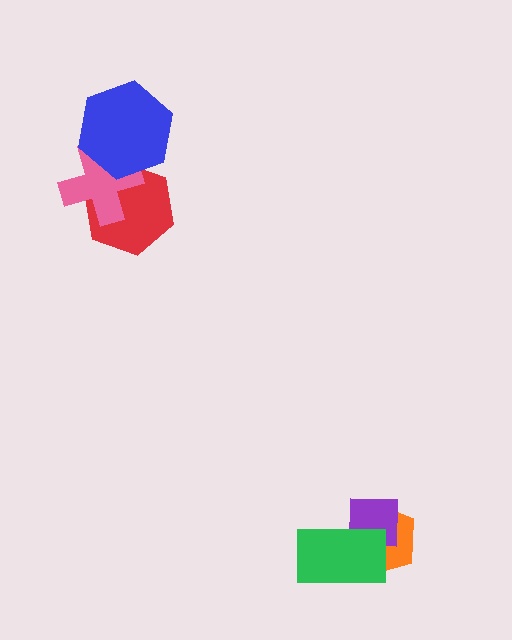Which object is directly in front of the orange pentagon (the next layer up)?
The purple square is directly in front of the orange pentagon.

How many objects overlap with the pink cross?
2 objects overlap with the pink cross.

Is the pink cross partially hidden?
Yes, it is partially covered by another shape.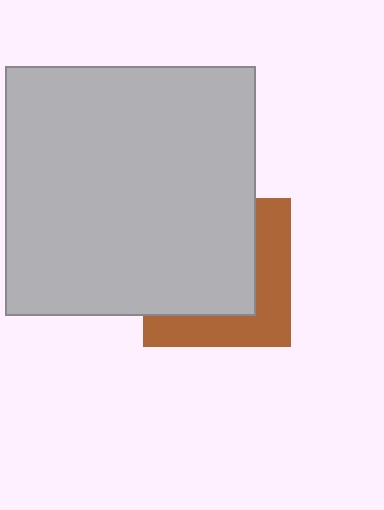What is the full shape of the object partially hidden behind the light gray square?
The partially hidden object is a brown square.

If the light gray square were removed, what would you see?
You would see the complete brown square.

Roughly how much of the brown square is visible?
A small part of it is visible (roughly 40%).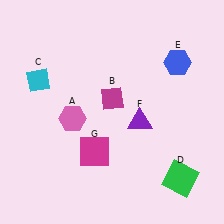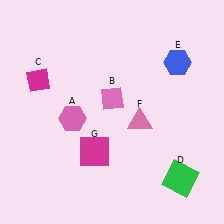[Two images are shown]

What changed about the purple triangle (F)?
In Image 1, F is purple. In Image 2, it changed to pink.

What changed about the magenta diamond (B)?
In Image 1, B is magenta. In Image 2, it changed to pink.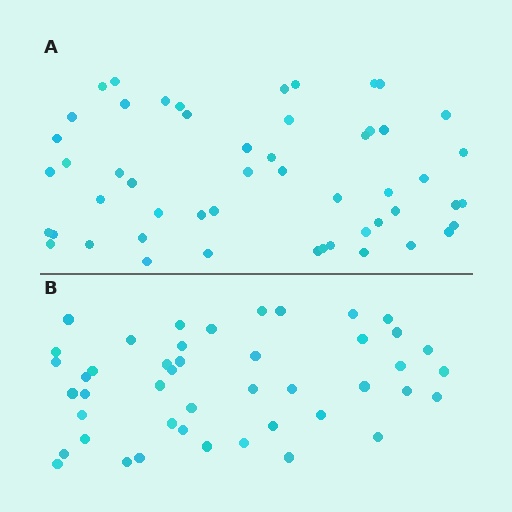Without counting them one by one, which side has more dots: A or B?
Region A (the top region) has more dots.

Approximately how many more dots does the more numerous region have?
Region A has roughly 8 or so more dots than region B.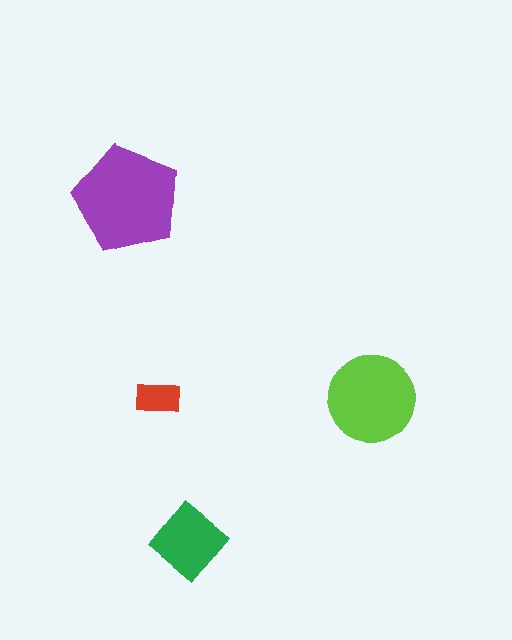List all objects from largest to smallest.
The purple pentagon, the lime circle, the green diamond, the red rectangle.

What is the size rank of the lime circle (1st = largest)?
2nd.